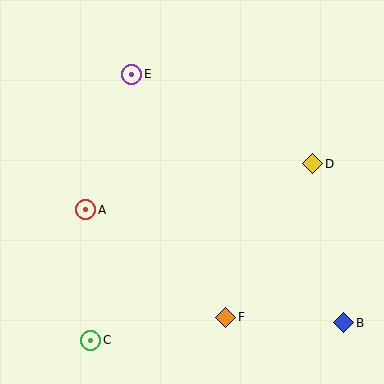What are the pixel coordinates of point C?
Point C is at (91, 340).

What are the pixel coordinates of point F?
Point F is at (226, 317).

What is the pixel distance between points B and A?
The distance between B and A is 282 pixels.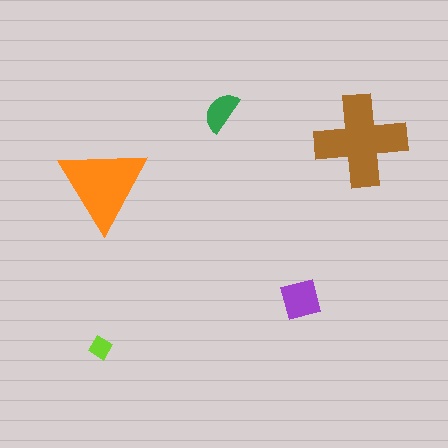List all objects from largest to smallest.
The brown cross, the orange triangle, the purple square, the green semicircle, the lime diamond.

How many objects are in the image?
There are 5 objects in the image.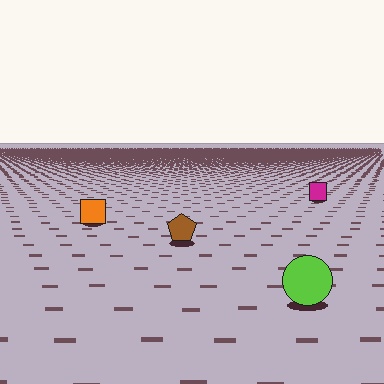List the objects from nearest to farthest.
From nearest to farthest: the lime circle, the brown pentagon, the orange square, the magenta square.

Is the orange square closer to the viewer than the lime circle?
No. The lime circle is closer — you can tell from the texture gradient: the ground texture is coarser near it.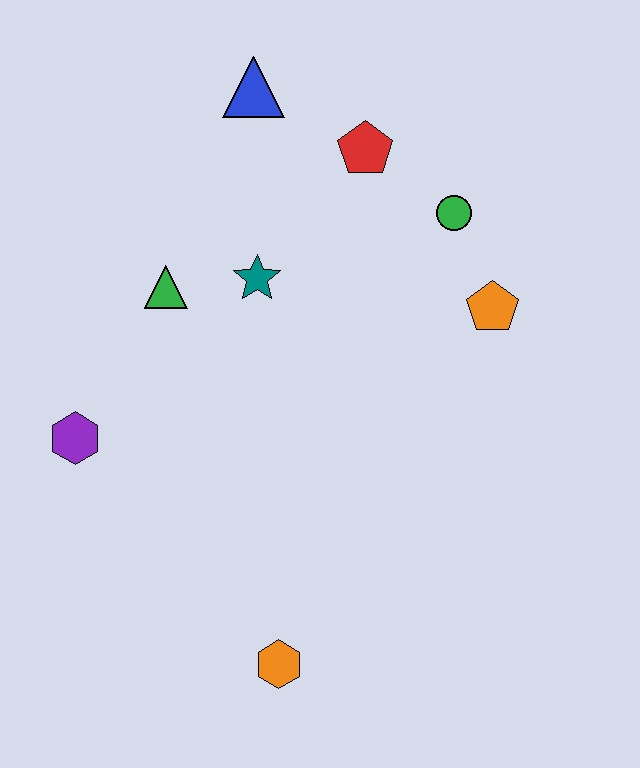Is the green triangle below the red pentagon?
Yes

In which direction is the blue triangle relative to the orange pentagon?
The blue triangle is to the left of the orange pentagon.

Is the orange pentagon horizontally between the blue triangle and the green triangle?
No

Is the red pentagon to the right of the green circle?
No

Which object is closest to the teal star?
The green triangle is closest to the teal star.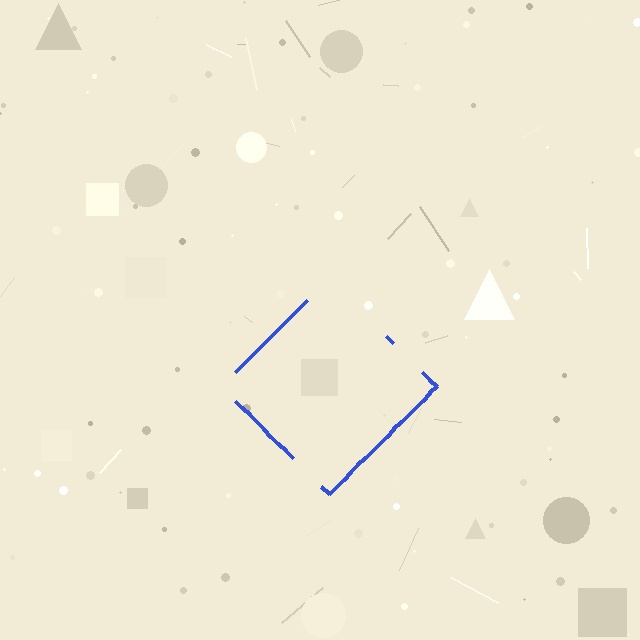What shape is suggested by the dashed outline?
The dashed outline suggests a diamond.